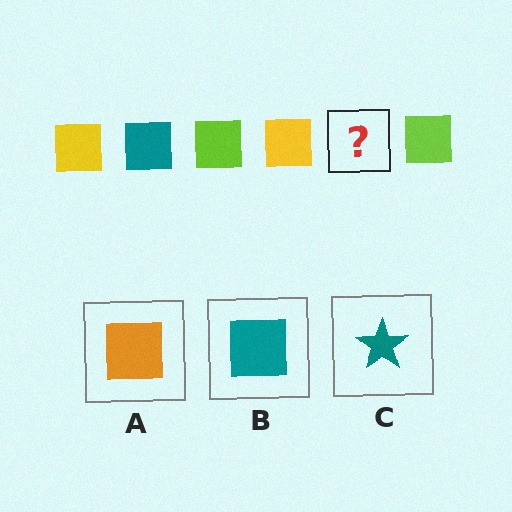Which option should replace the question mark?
Option B.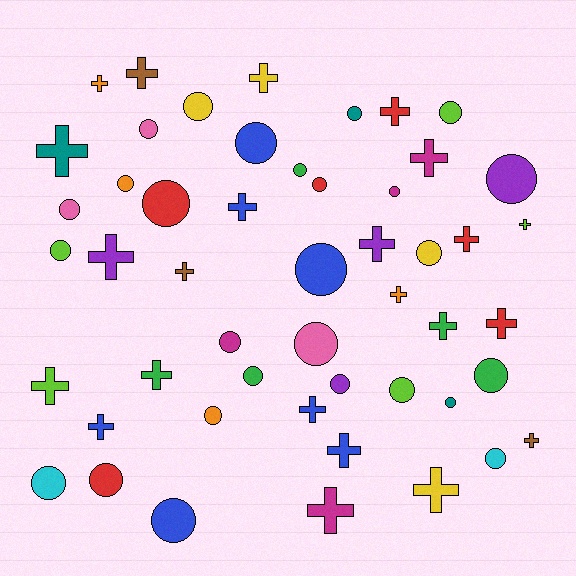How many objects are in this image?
There are 50 objects.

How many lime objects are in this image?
There are 5 lime objects.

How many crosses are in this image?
There are 23 crosses.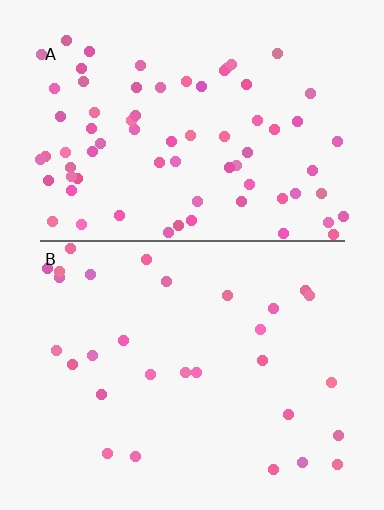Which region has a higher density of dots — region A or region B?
A (the top).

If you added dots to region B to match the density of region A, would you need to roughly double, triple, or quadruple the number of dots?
Approximately double.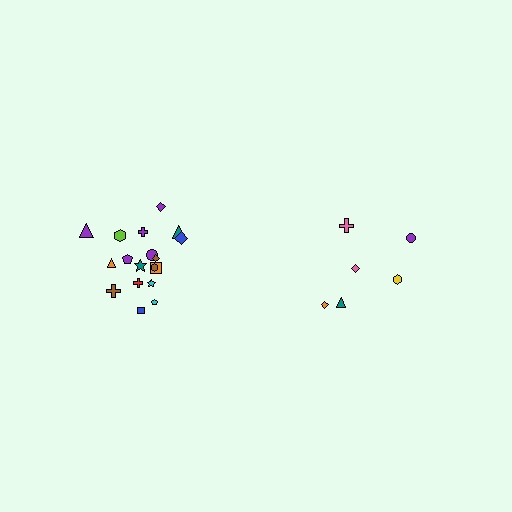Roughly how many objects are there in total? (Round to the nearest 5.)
Roughly 25 objects in total.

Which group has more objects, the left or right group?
The left group.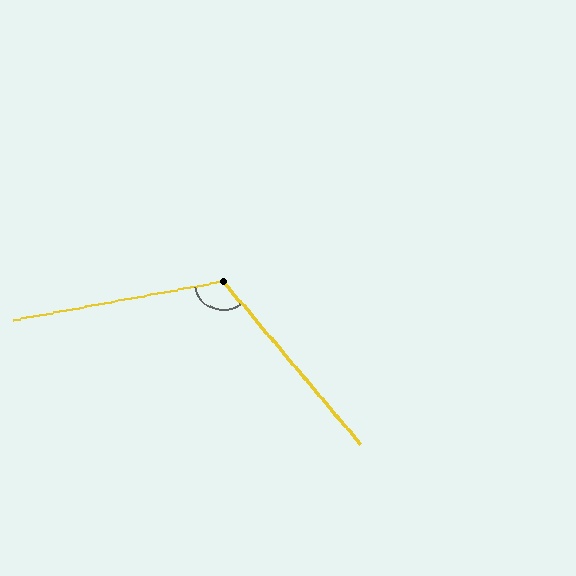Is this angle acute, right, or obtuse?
It is obtuse.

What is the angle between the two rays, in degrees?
Approximately 120 degrees.